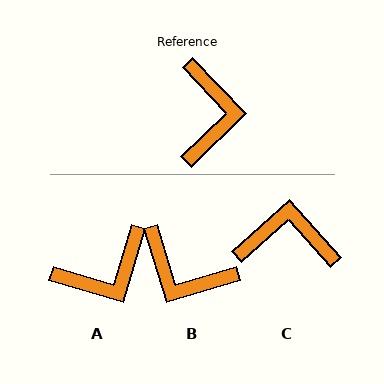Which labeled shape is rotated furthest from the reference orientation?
B, about 117 degrees away.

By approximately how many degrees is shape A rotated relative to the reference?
Approximately 61 degrees clockwise.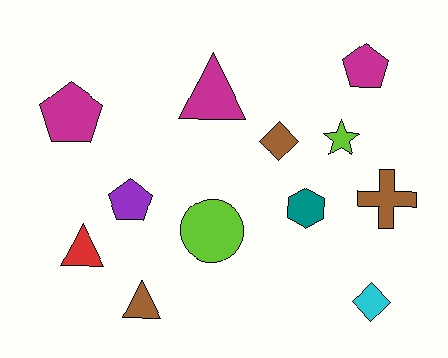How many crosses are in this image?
There is 1 cross.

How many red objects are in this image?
There is 1 red object.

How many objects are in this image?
There are 12 objects.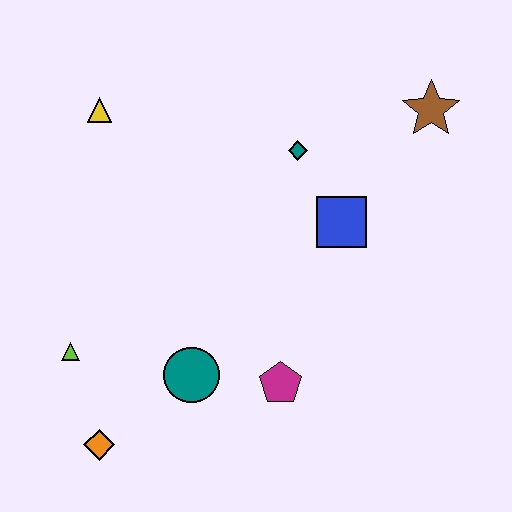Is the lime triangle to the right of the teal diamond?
No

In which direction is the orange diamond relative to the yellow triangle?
The orange diamond is below the yellow triangle.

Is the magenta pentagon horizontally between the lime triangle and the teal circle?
No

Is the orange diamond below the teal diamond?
Yes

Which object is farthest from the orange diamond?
The brown star is farthest from the orange diamond.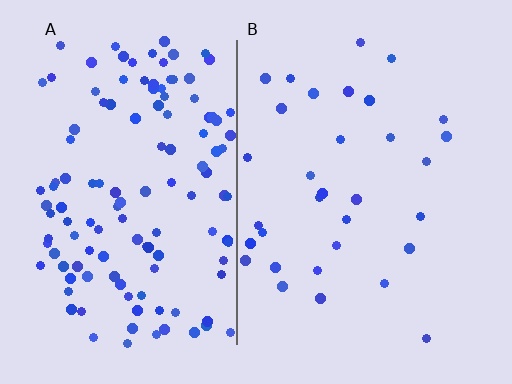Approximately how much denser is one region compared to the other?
Approximately 3.9× — region A over region B.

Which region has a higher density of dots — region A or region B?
A (the left).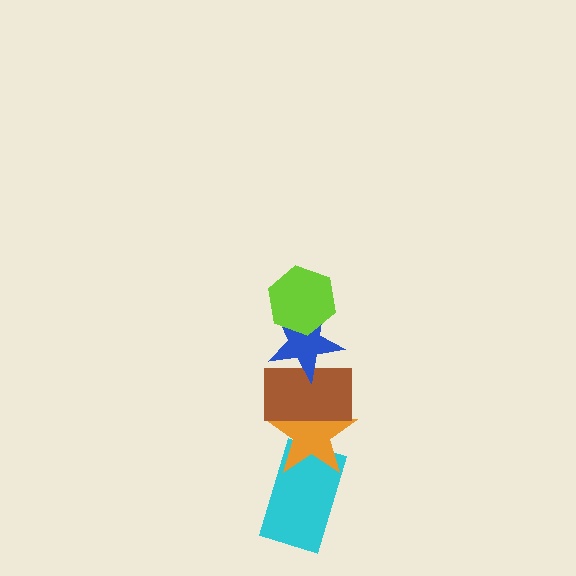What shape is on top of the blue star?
The lime hexagon is on top of the blue star.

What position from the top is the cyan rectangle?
The cyan rectangle is 5th from the top.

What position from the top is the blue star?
The blue star is 2nd from the top.